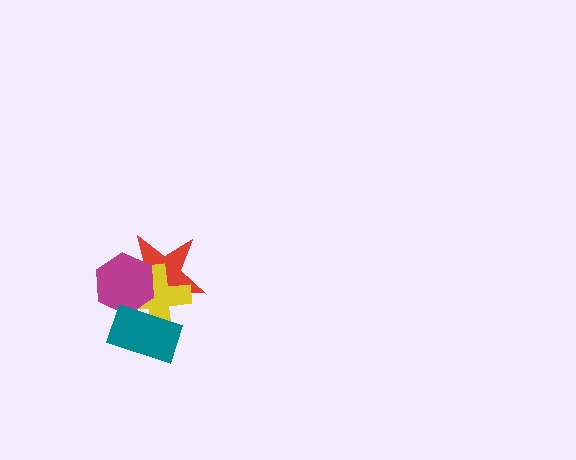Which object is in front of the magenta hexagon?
The teal rectangle is in front of the magenta hexagon.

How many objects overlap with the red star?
3 objects overlap with the red star.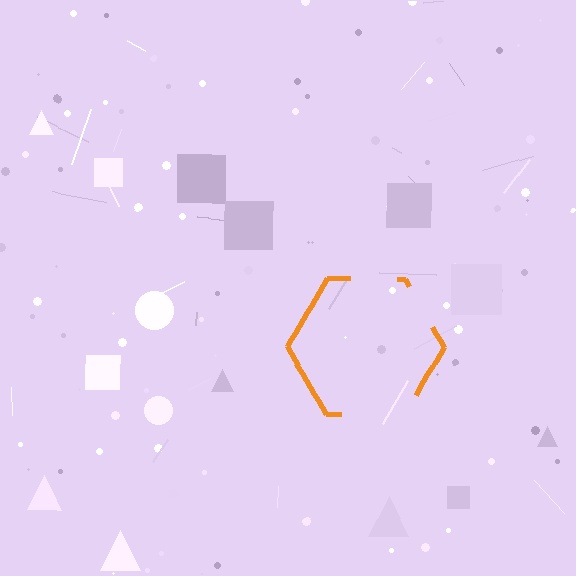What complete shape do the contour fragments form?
The contour fragments form a hexagon.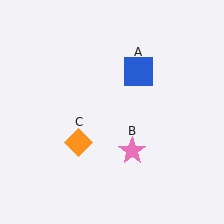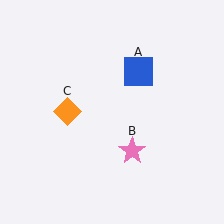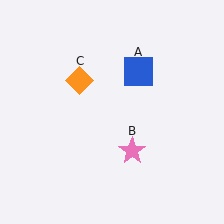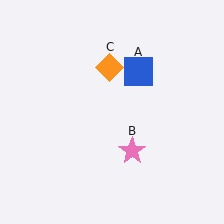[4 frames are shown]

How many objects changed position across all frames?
1 object changed position: orange diamond (object C).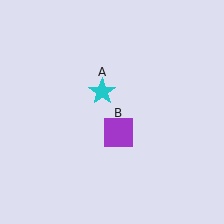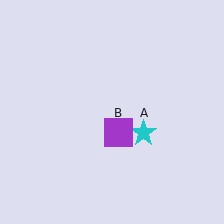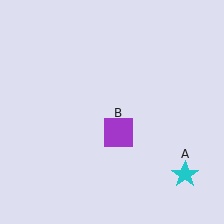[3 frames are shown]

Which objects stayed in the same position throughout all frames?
Purple square (object B) remained stationary.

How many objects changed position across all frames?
1 object changed position: cyan star (object A).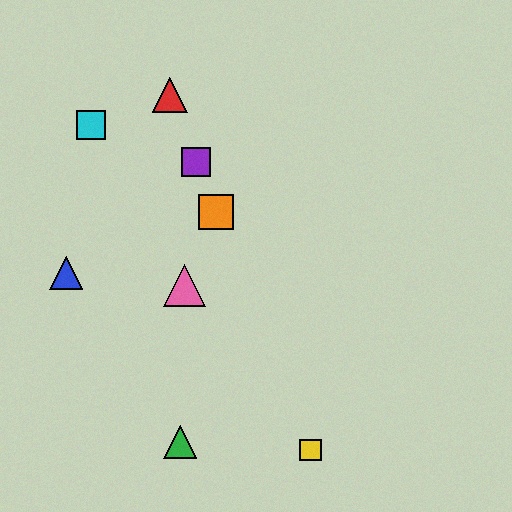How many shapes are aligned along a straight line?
4 shapes (the red triangle, the yellow square, the purple square, the orange square) are aligned along a straight line.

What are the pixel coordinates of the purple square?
The purple square is at (196, 162).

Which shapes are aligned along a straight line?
The red triangle, the yellow square, the purple square, the orange square are aligned along a straight line.